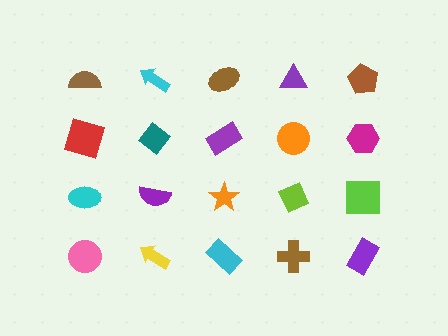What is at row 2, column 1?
A red square.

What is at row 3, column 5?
A lime square.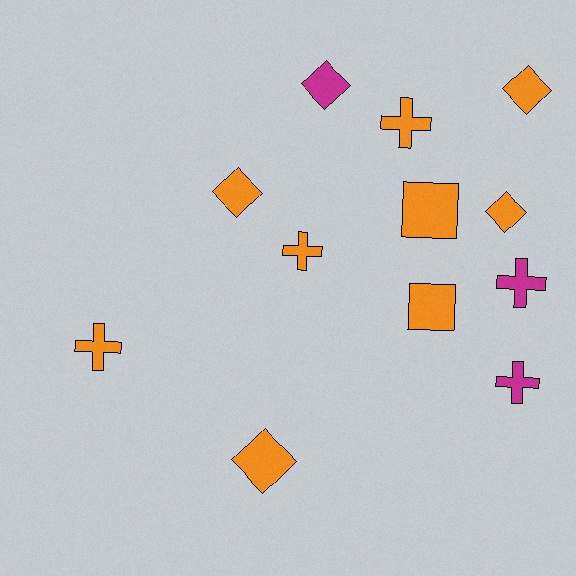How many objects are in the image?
There are 12 objects.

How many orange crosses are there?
There are 3 orange crosses.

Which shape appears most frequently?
Diamond, with 5 objects.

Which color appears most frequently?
Orange, with 9 objects.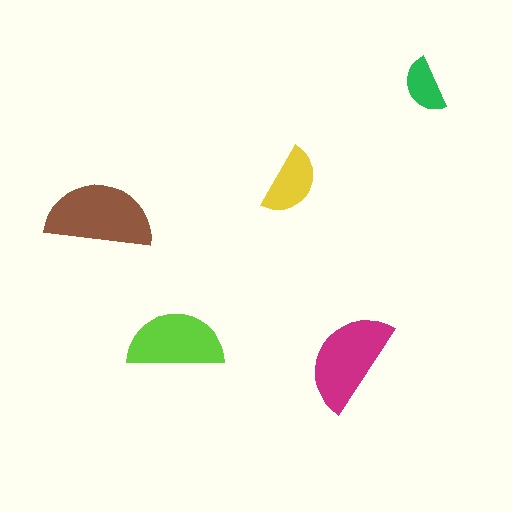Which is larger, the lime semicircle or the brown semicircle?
The brown one.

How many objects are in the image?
There are 5 objects in the image.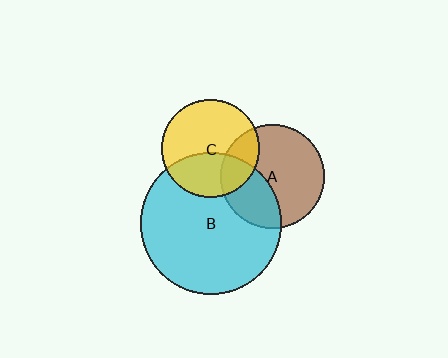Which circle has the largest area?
Circle B (cyan).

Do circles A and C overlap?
Yes.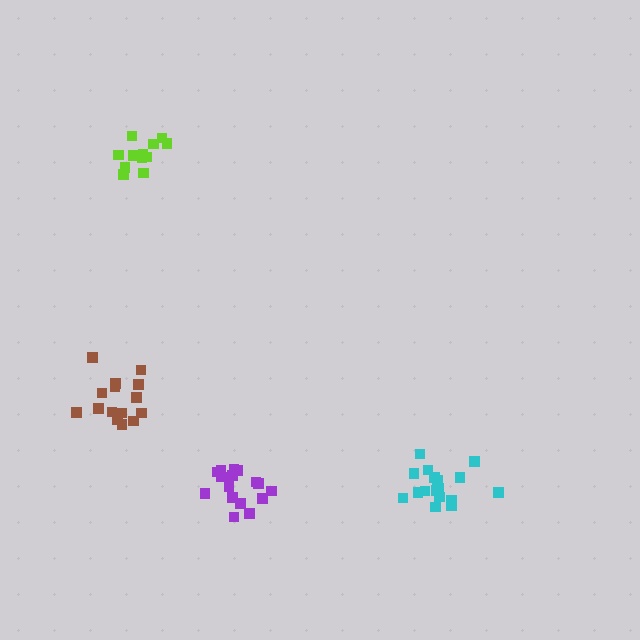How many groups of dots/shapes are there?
There are 4 groups.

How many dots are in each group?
Group 1: 17 dots, Group 2: 15 dots, Group 3: 12 dots, Group 4: 16 dots (60 total).